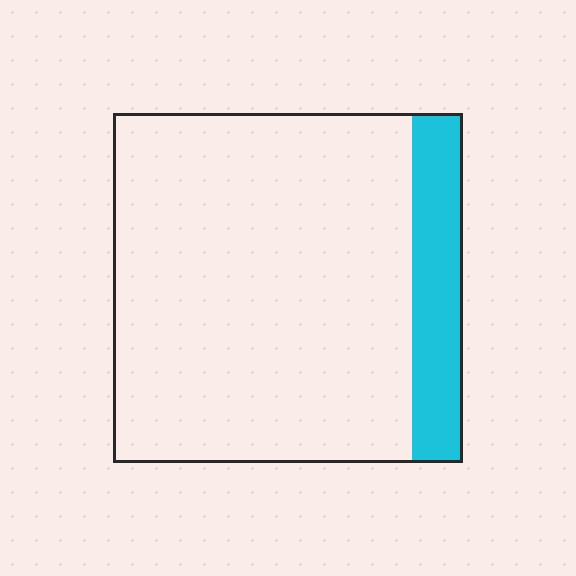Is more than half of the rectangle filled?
No.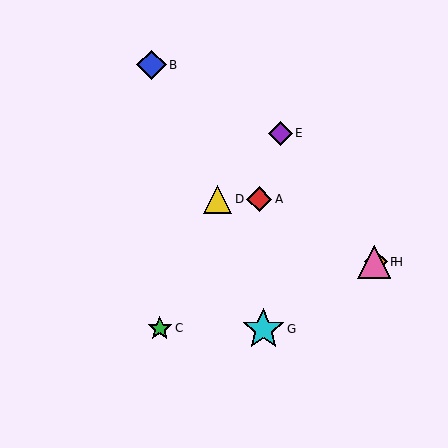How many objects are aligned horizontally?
2 objects (F, H) are aligned horizontally.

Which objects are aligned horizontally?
Objects F, H are aligned horizontally.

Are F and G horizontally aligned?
No, F is at y≈262 and G is at y≈329.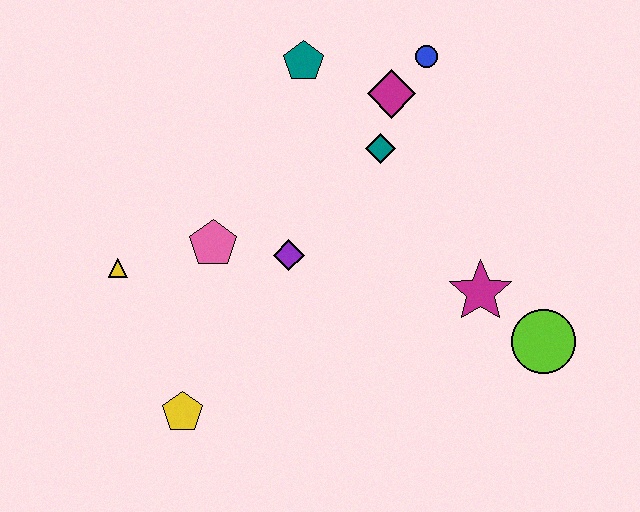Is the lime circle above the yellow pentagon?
Yes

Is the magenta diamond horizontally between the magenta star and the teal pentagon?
Yes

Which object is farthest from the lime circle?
The yellow triangle is farthest from the lime circle.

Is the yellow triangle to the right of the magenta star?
No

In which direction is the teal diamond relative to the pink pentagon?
The teal diamond is to the right of the pink pentagon.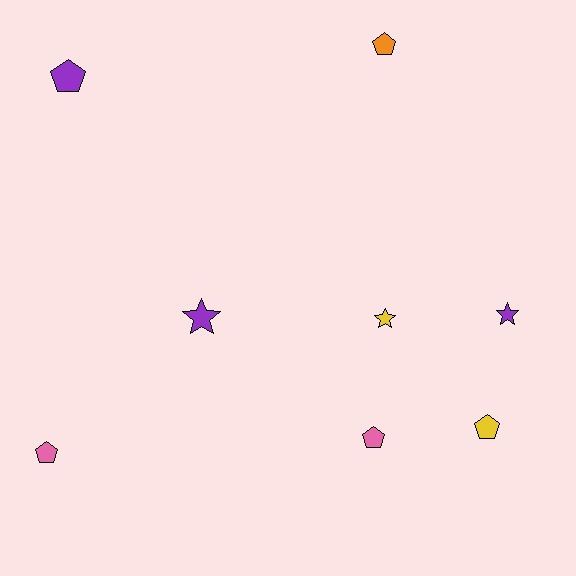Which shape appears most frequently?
Pentagon, with 5 objects.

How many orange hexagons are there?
There are no orange hexagons.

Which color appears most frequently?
Purple, with 3 objects.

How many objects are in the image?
There are 8 objects.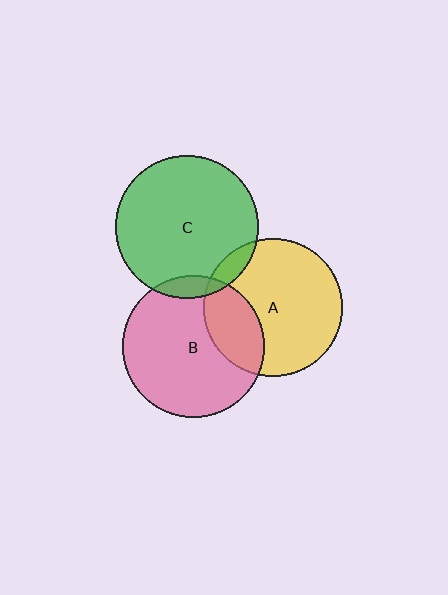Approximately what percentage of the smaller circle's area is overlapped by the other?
Approximately 25%.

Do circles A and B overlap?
Yes.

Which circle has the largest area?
Circle C (green).